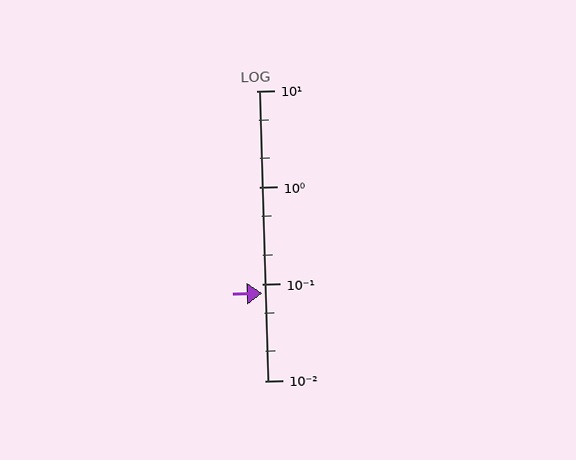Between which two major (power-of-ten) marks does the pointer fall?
The pointer is between 0.01 and 0.1.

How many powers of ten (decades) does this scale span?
The scale spans 3 decades, from 0.01 to 10.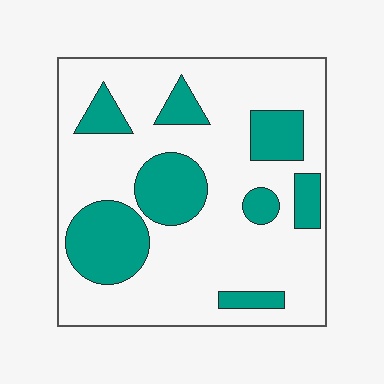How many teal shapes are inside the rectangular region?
8.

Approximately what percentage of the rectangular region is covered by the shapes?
Approximately 25%.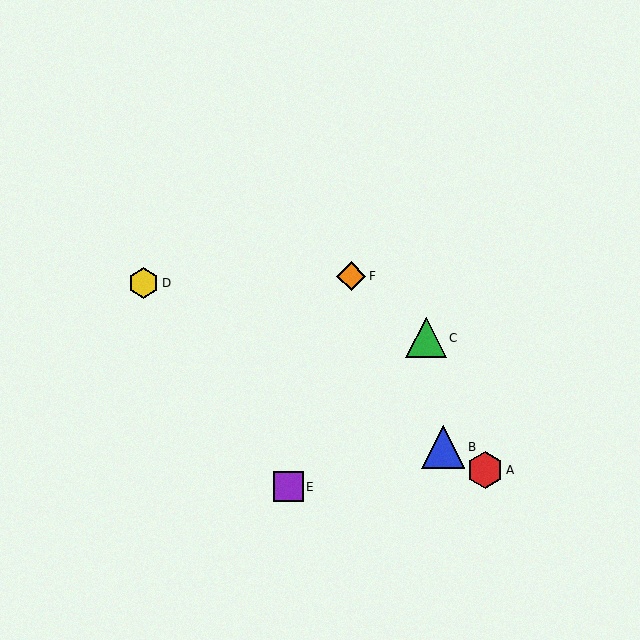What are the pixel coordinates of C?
Object C is at (426, 338).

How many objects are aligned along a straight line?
3 objects (A, B, D) are aligned along a straight line.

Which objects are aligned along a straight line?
Objects A, B, D are aligned along a straight line.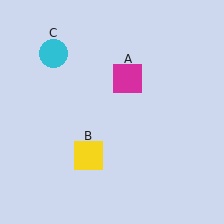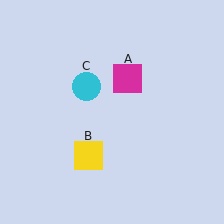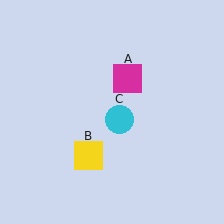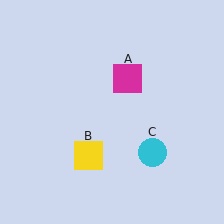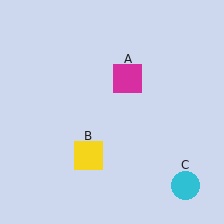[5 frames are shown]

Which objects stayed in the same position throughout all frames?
Magenta square (object A) and yellow square (object B) remained stationary.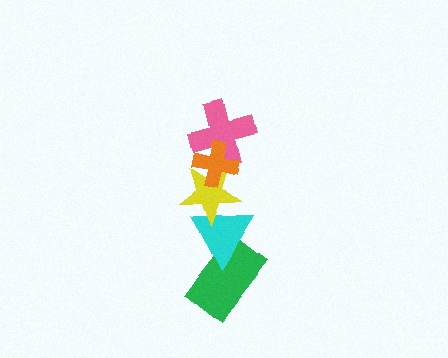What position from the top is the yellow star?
The yellow star is 3rd from the top.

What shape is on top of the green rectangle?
The cyan triangle is on top of the green rectangle.